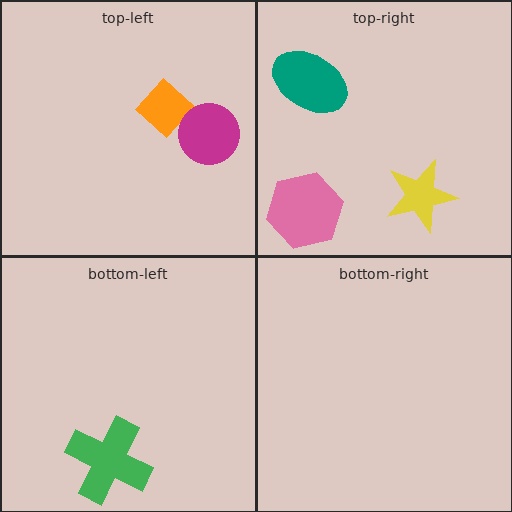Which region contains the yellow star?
The top-right region.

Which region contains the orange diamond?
The top-left region.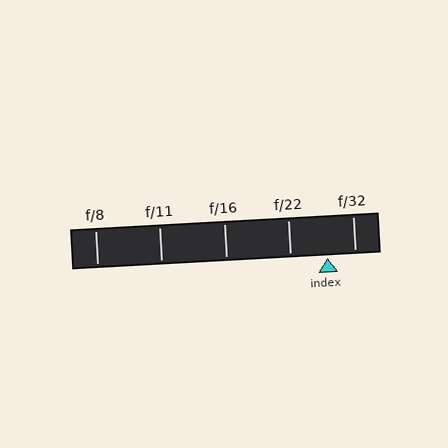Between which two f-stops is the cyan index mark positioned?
The index mark is between f/22 and f/32.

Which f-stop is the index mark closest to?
The index mark is closest to f/32.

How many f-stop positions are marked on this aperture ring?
There are 5 f-stop positions marked.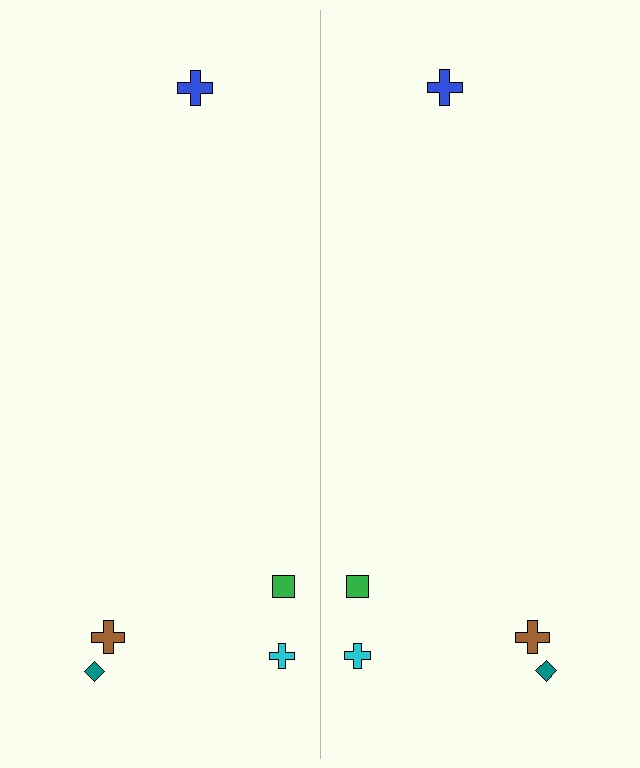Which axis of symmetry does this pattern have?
The pattern has a vertical axis of symmetry running through the center of the image.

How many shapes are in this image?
There are 10 shapes in this image.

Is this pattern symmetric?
Yes, this pattern has bilateral (reflection) symmetry.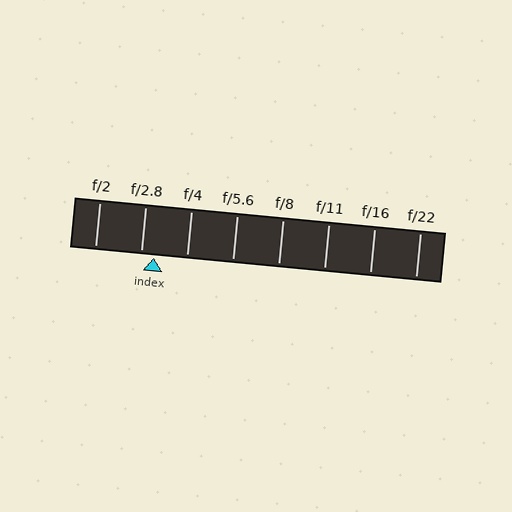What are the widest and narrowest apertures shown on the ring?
The widest aperture shown is f/2 and the narrowest is f/22.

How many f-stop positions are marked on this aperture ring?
There are 8 f-stop positions marked.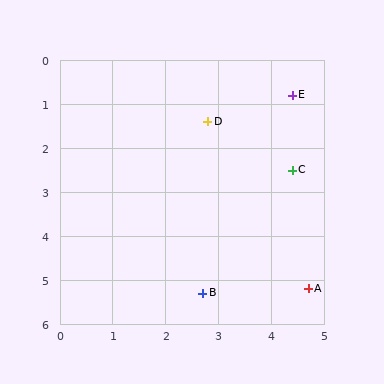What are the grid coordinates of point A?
Point A is at approximately (4.7, 5.2).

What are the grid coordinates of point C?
Point C is at approximately (4.4, 2.5).